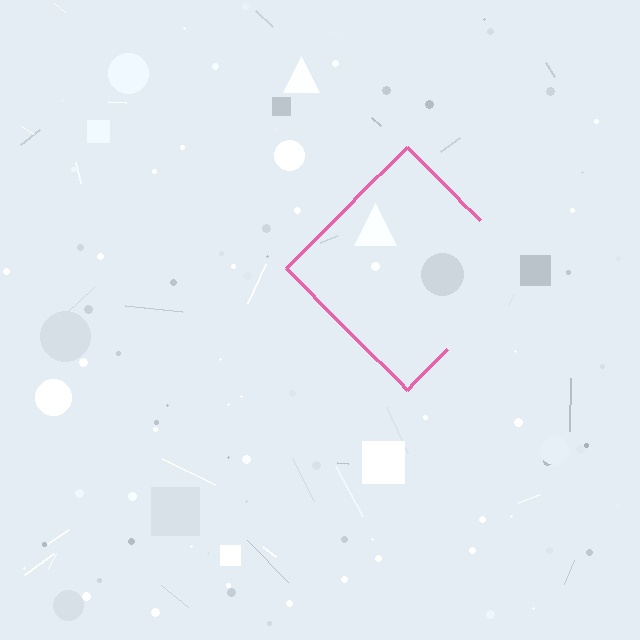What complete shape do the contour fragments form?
The contour fragments form a diamond.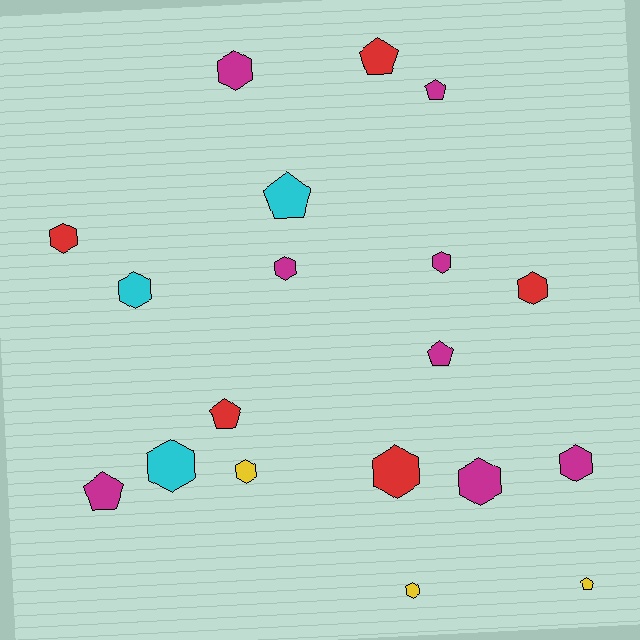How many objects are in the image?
There are 19 objects.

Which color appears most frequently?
Magenta, with 8 objects.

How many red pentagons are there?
There are 2 red pentagons.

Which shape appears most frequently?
Hexagon, with 12 objects.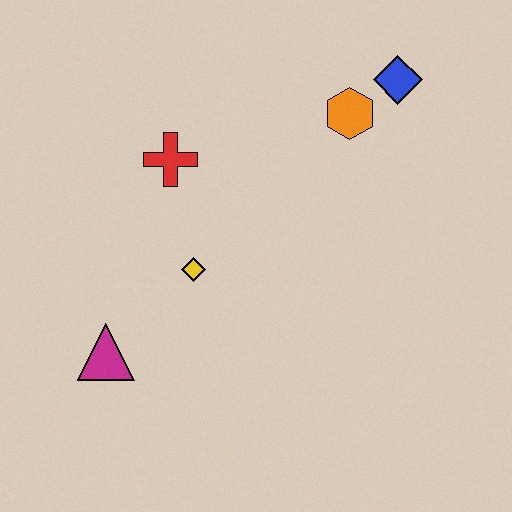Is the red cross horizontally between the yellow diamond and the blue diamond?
No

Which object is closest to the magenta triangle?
The yellow diamond is closest to the magenta triangle.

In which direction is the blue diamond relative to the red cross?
The blue diamond is to the right of the red cross.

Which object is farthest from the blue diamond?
The magenta triangle is farthest from the blue diamond.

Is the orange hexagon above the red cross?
Yes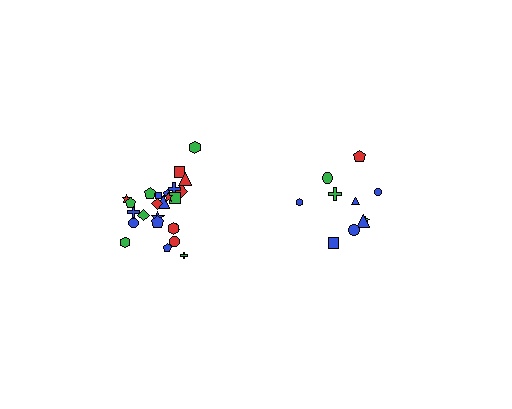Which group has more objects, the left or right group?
The left group.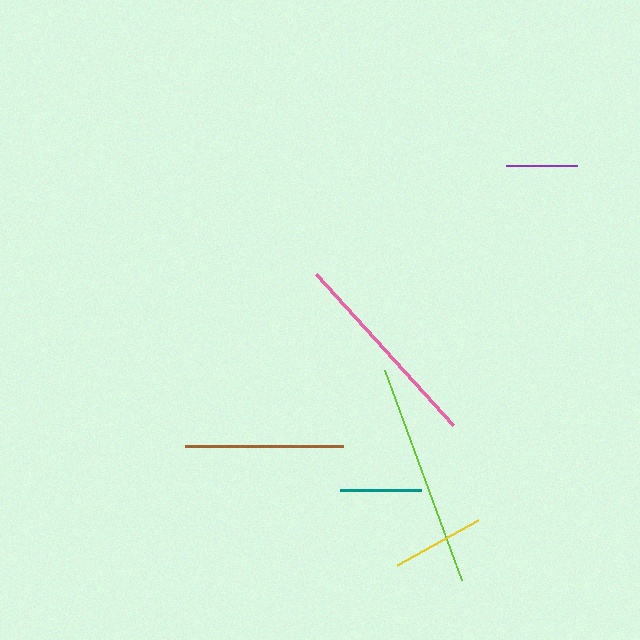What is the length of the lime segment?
The lime segment is approximately 224 pixels long.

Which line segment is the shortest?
The purple line is the shortest at approximately 71 pixels.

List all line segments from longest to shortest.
From longest to shortest: lime, pink, brown, yellow, teal, purple.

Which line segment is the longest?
The lime line is the longest at approximately 224 pixels.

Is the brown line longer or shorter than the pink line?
The pink line is longer than the brown line.